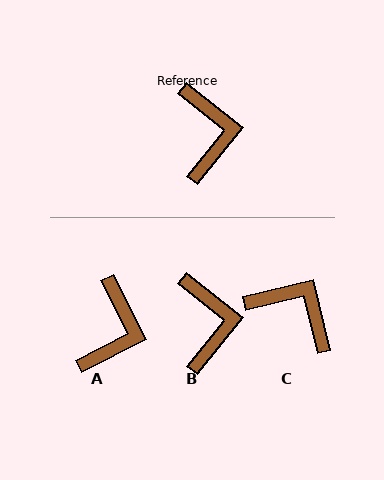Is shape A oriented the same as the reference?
No, it is off by about 24 degrees.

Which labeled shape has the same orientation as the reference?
B.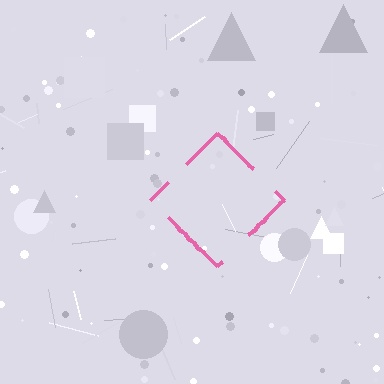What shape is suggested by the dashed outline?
The dashed outline suggests a diamond.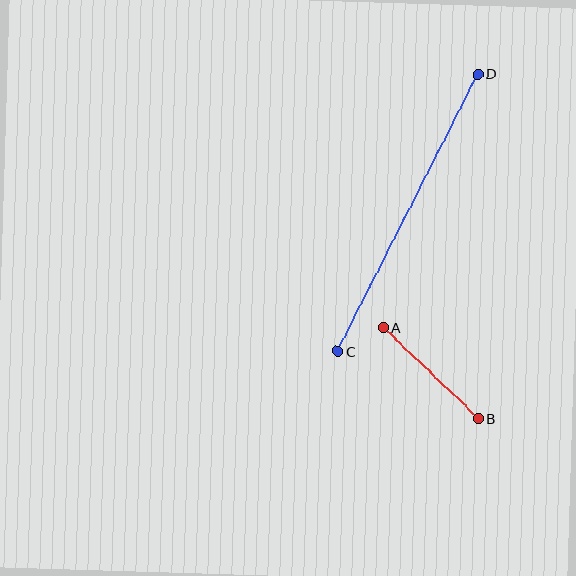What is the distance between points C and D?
The distance is approximately 310 pixels.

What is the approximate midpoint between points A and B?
The midpoint is at approximately (431, 373) pixels.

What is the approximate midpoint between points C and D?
The midpoint is at approximately (408, 213) pixels.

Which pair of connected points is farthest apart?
Points C and D are farthest apart.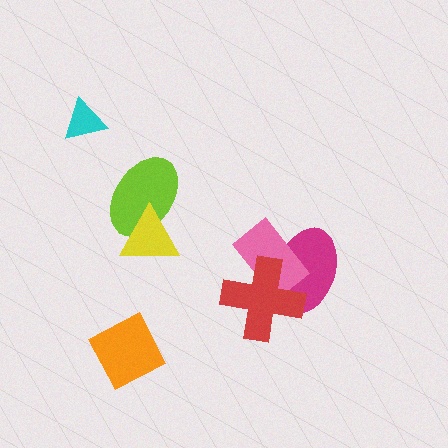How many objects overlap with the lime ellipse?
1 object overlaps with the lime ellipse.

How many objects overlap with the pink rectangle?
2 objects overlap with the pink rectangle.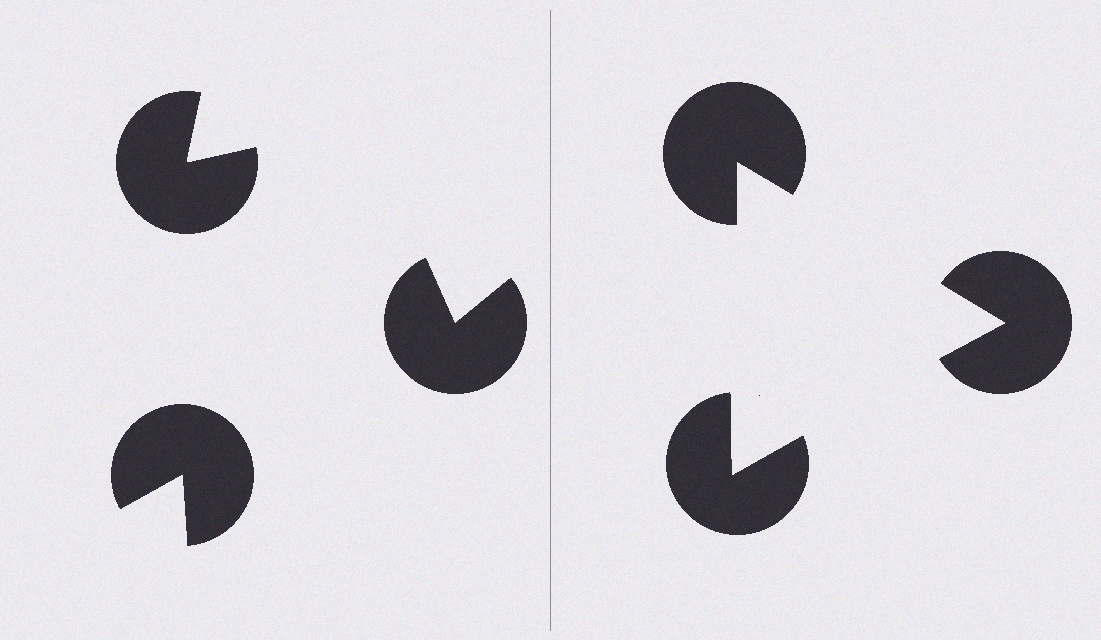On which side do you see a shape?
An illusory triangle appears on the right side. On the left side the wedge cuts are rotated, so no coherent shape forms.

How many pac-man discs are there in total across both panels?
6 — 3 on each side.